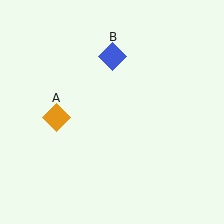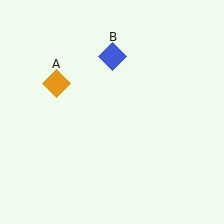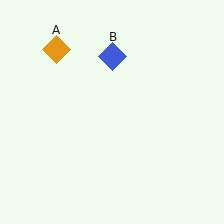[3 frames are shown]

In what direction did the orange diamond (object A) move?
The orange diamond (object A) moved up.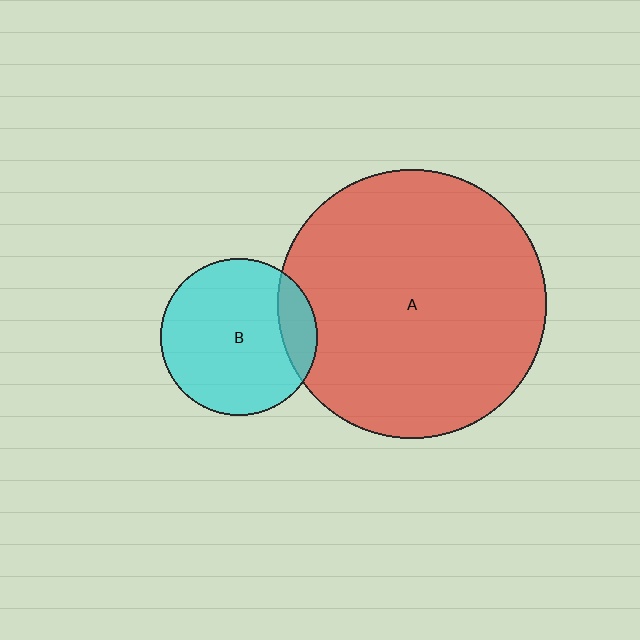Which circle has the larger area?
Circle A (red).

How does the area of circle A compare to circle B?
Approximately 3.0 times.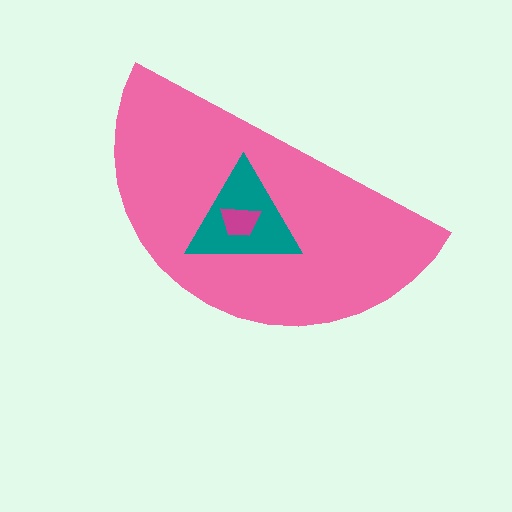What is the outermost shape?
The pink semicircle.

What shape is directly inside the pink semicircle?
The teal triangle.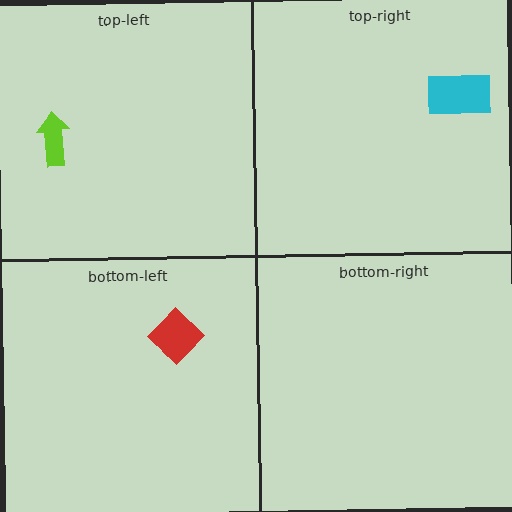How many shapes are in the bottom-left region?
1.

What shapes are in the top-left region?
The lime arrow.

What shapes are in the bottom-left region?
The red diamond.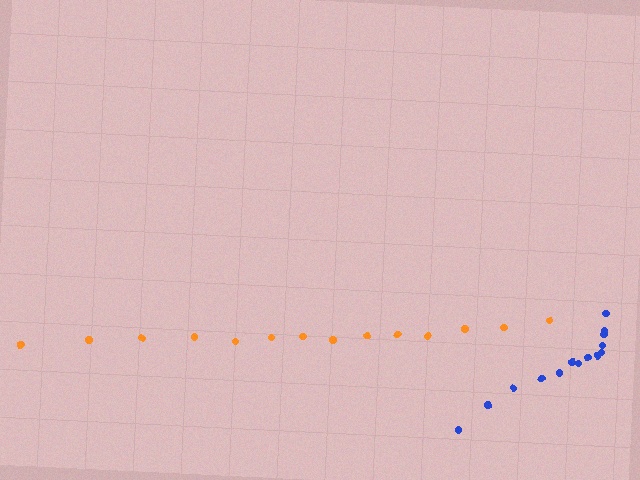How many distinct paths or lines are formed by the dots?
There are 2 distinct paths.